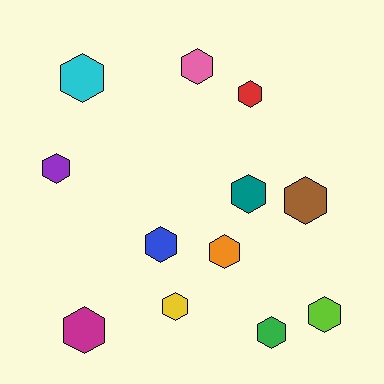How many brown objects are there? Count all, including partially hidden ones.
There is 1 brown object.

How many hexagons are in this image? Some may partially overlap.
There are 12 hexagons.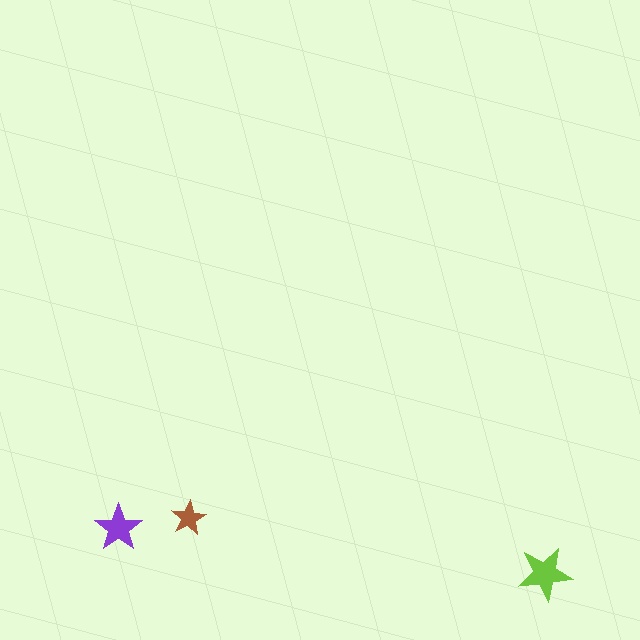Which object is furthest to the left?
The purple star is leftmost.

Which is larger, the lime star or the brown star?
The lime one.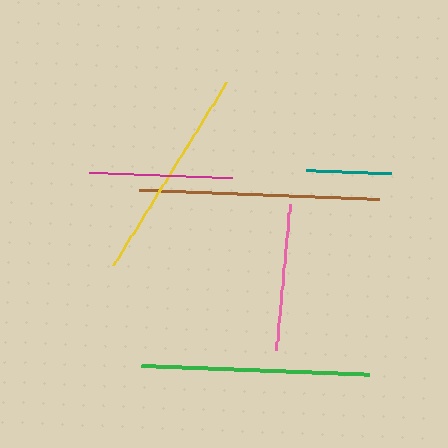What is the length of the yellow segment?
The yellow segment is approximately 215 pixels long.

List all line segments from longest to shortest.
From longest to shortest: brown, green, yellow, pink, magenta, teal.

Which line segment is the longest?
The brown line is the longest at approximately 240 pixels.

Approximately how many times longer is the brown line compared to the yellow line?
The brown line is approximately 1.1 times the length of the yellow line.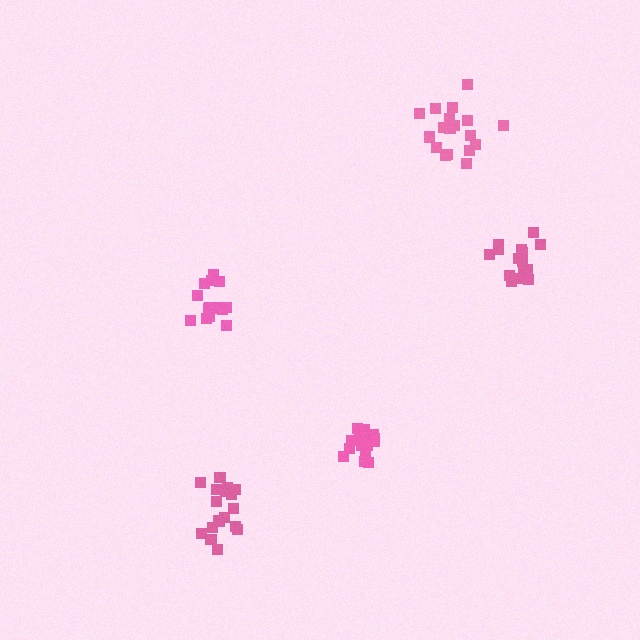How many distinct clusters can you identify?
There are 5 distinct clusters.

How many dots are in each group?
Group 1: 18 dots, Group 2: 18 dots, Group 3: 15 dots, Group 4: 17 dots, Group 5: 16 dots (84 total).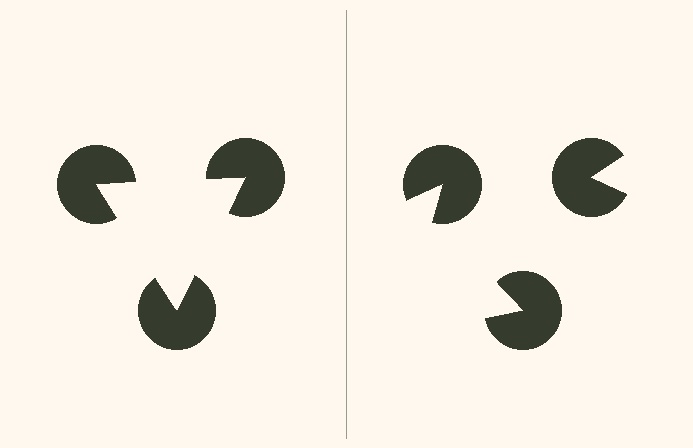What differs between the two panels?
The pac-man discs are positioned identically on both sides; only the wedge orientations differ. On the left they align to a triangle; on the right they are misaligned.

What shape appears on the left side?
An illusory triangle.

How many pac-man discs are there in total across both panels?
6 — 3 on each side.